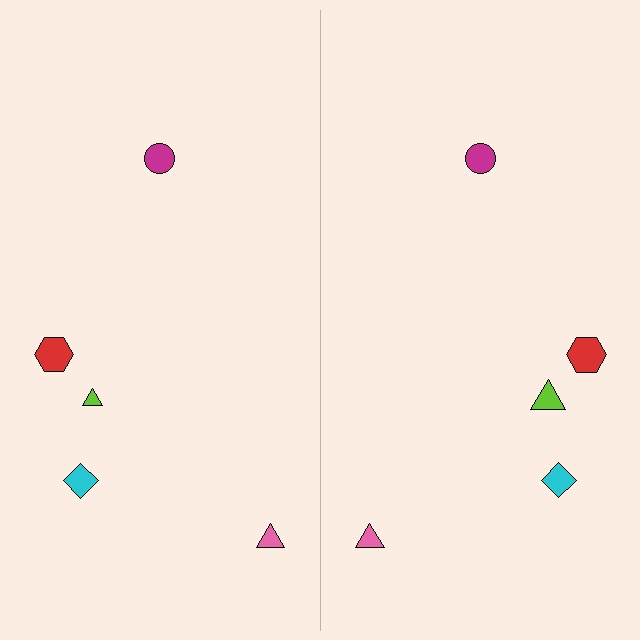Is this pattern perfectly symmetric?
No, the pattern is not perfectly symmetric. The lime triangle on the right side has a different size than its mirror counterpart.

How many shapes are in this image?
There are 10 shapes in this image.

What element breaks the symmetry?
The lime triangle on the right side has a different size than its mirror counterpart.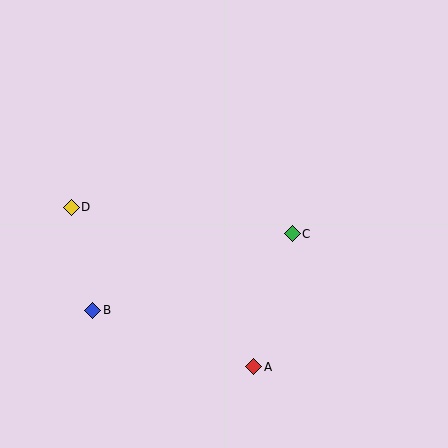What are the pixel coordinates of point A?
Point A is at (254, 367).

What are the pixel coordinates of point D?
Point D is at (71, 207).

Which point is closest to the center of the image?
Point C at (292, 234) is closest to the center.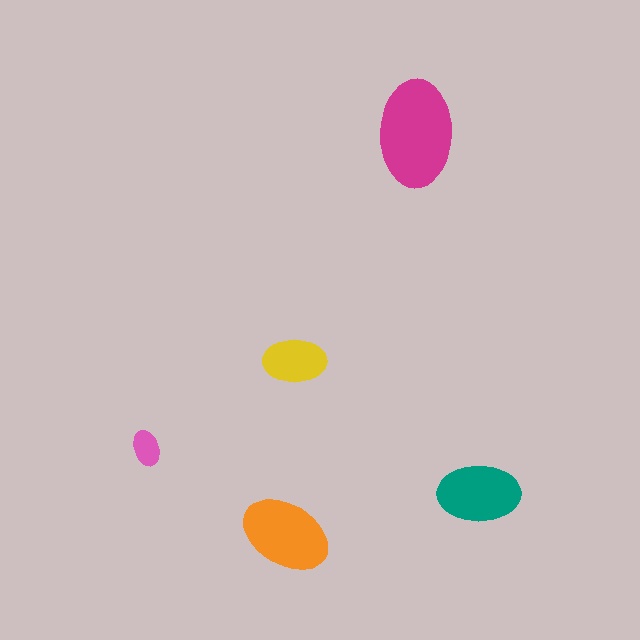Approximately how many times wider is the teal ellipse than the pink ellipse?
About 2.5 times wider.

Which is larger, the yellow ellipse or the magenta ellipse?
The magenta one.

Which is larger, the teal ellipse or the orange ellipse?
The orange one.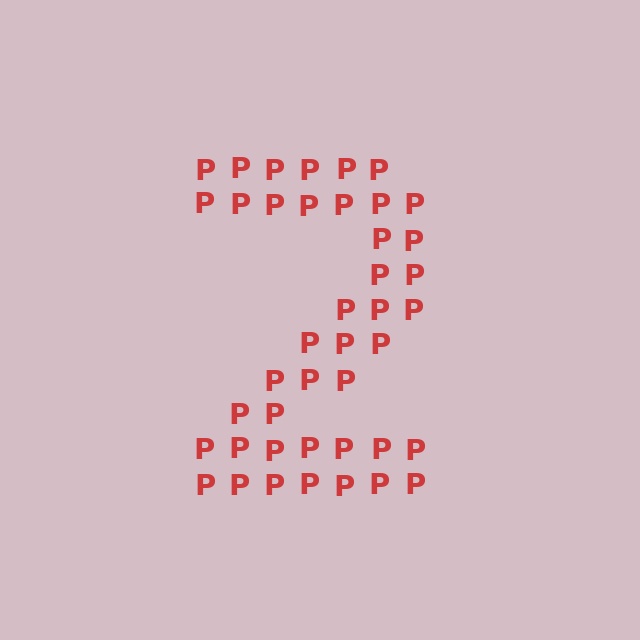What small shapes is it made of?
It is made of small letter P's.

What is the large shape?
The large shape is the digit 2.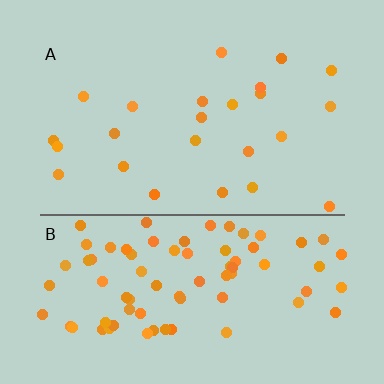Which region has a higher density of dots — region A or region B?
B (the bottom).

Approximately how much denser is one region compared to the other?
Approximately 3.4× — region B over region A.